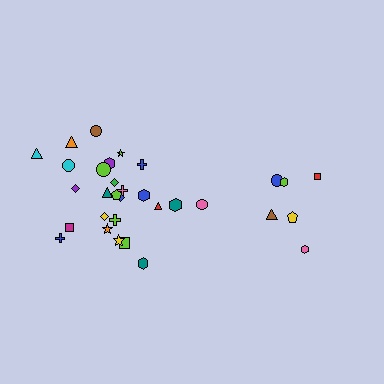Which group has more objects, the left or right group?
The left group.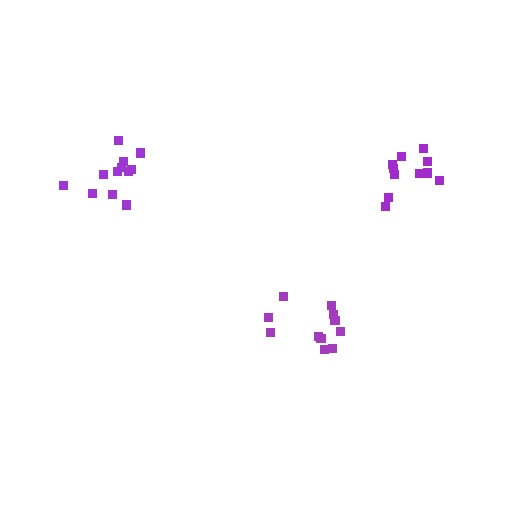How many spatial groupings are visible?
There are 3 spatial groupings.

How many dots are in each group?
Group 1: 12 dots, Group 2: 11 dots, Group 3: 12 dots (35 total).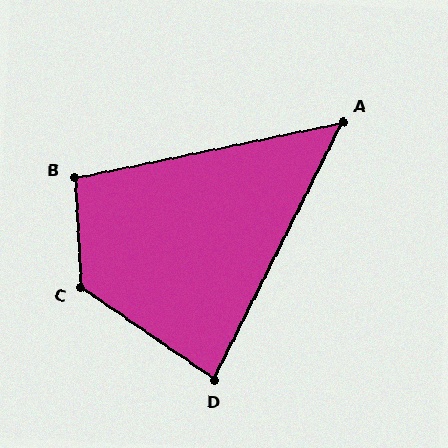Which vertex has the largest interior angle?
C, at approximately 128 degrees.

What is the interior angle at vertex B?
Approximately 98 degrees (obtuse).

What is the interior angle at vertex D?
Approximately 82 degrees (acute).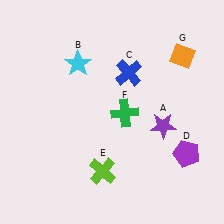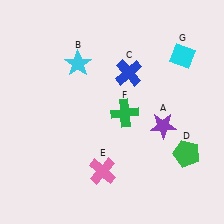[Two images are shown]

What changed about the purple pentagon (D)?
In Image 1, D is purple. In Image 2, it changed to green.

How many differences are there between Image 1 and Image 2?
There are 3 differences between the two images.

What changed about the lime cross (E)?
In Image 1, E is lime. In Image 2, it changed to pink.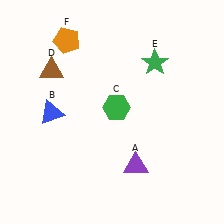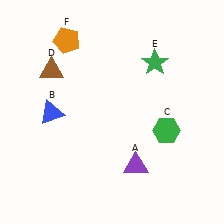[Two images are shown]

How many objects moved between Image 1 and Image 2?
1 object moved between the two images.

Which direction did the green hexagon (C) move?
The green hexagon (C) moved right.